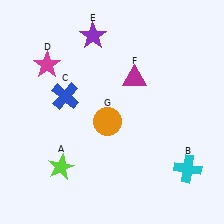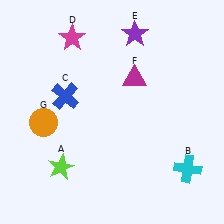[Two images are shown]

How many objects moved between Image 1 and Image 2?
3 objects moved between the two images.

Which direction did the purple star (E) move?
The purple star (E) moved right.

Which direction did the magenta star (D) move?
The magenta star (D) moved up.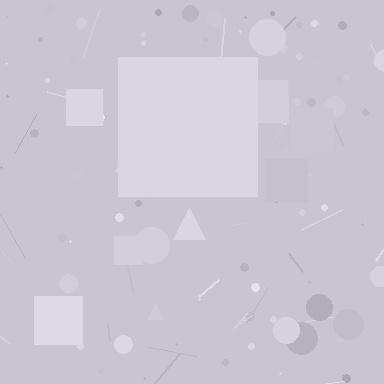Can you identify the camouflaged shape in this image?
The camouflaged shape is a square.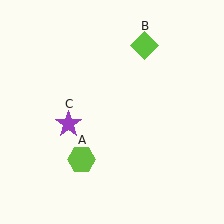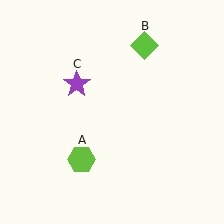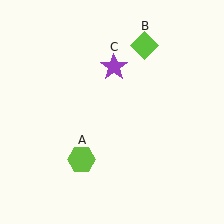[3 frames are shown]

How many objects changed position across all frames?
1 object changed position: purple star (object C).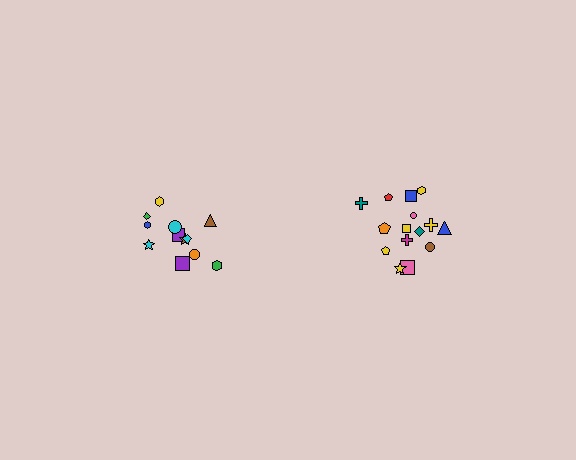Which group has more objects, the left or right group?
The right group.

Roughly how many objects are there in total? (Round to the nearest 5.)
Roughly 25 objects in total.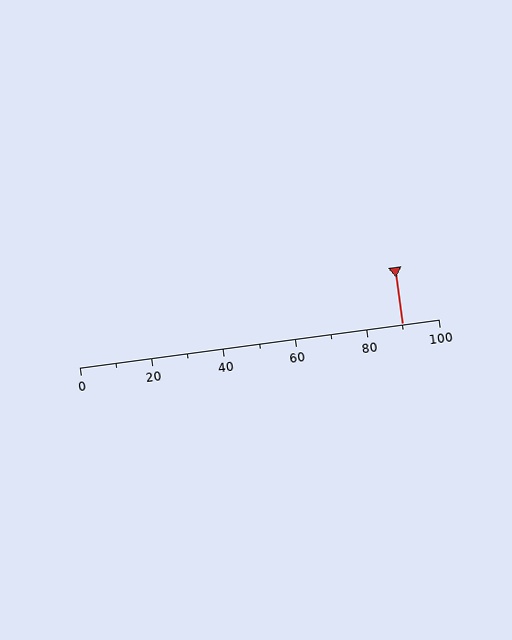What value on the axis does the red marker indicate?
The marker indicates approximately 90.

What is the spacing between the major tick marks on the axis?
The major ticks are spaced 20 apart.